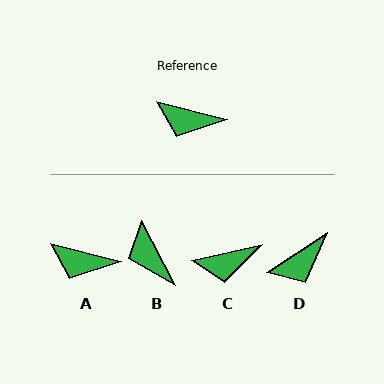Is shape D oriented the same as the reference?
No, it is off by about 47 degrees.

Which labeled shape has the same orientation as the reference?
A.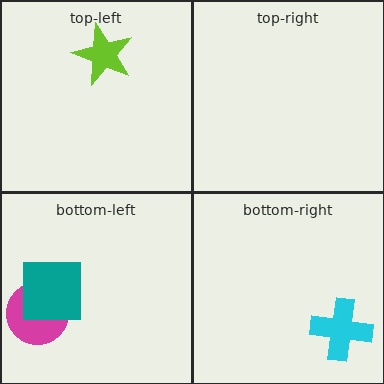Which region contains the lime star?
The top-left region.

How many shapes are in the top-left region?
1.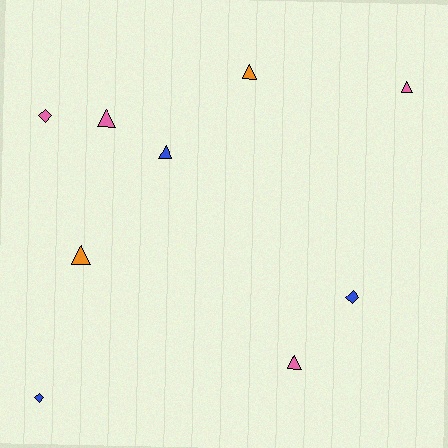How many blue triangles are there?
There is 1 blue triangle.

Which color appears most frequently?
Pink, with 4 objects.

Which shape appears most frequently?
Triangle, with 6 objects.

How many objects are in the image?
There are 9 objects.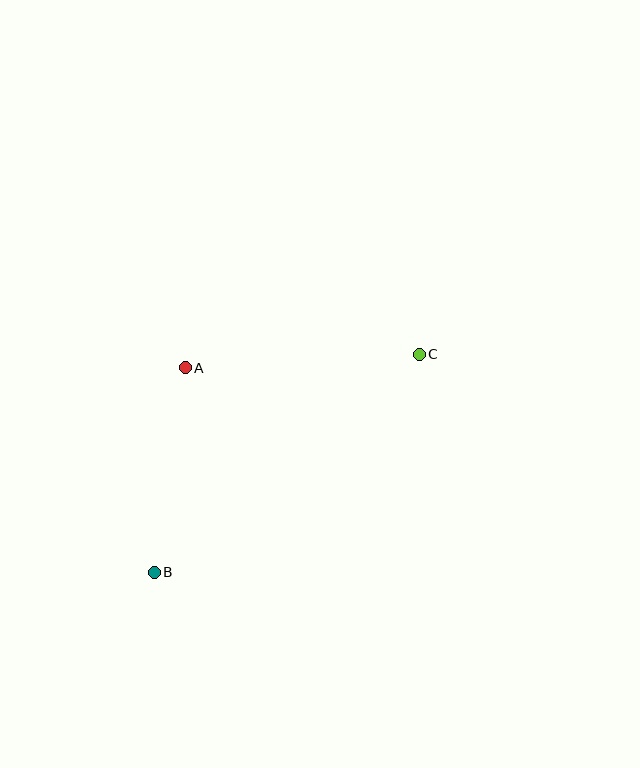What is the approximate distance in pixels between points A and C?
The distance between A and C is approximately 234 pixels.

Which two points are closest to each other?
Points A and B are closest to each other.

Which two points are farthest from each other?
Points B and C are farthest from each other.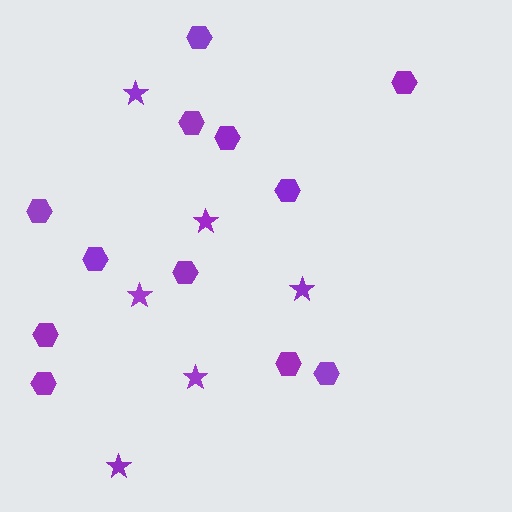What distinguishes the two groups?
There are 2 groups: one group of stars (6) and one group of hexagons (12).